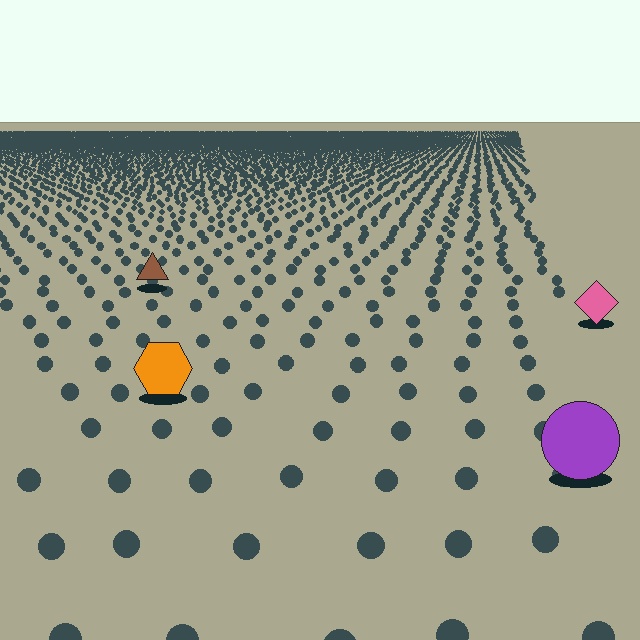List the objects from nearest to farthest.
From nearest to farthest: the purple circle, the orange hexagon, the pink diamond, the brown triangle.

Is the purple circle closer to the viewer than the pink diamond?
Yes. The purple circle is closer — you can tell from the texture gradient: the ground texture is coarser near it.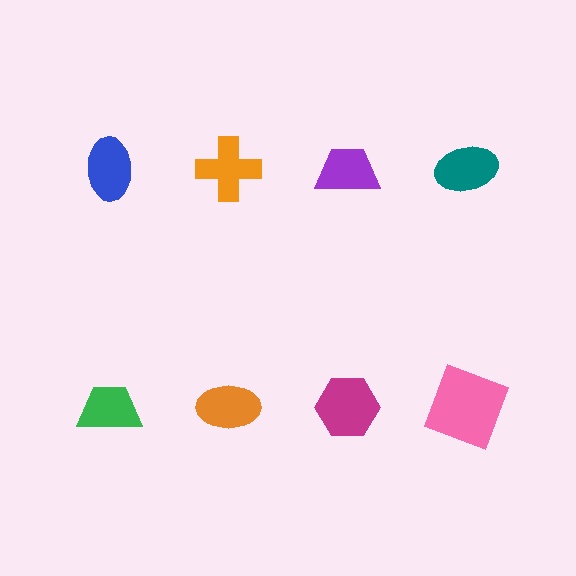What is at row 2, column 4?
A pink square.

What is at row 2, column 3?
A magenta hexagon.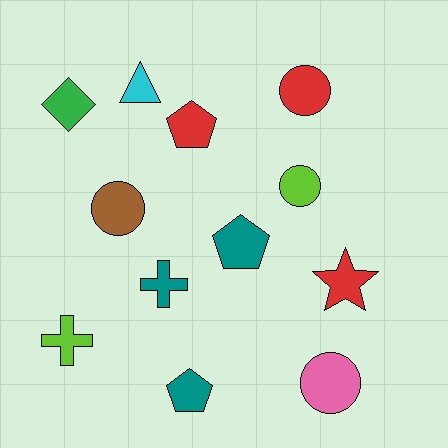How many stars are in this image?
There is 1 star.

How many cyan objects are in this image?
There is 1 cyan object.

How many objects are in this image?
There are 12 objects.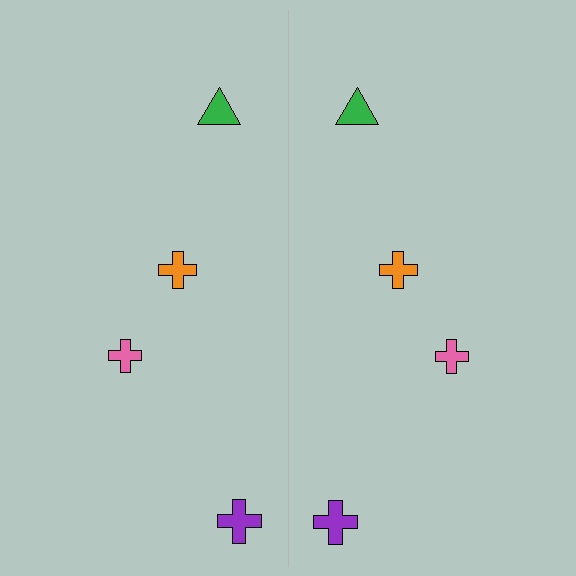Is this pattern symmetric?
Yes, this pattern has bilateral (reflection) symmetry.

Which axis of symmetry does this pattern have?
The pattern has a vertical axis of symmetry running through the center of the image.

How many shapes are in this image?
There are 8 shapes in this image.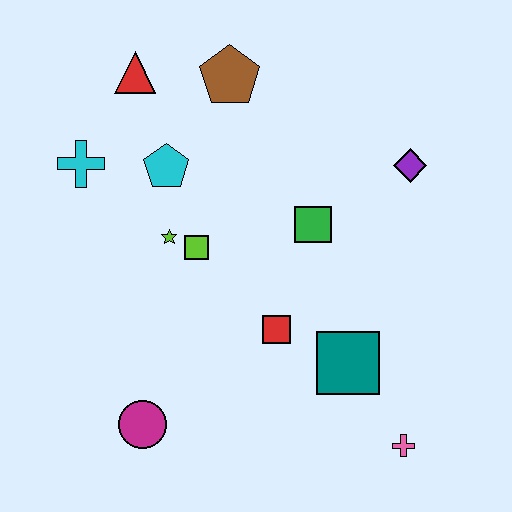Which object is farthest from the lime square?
The pink cross is farthest from the lime square.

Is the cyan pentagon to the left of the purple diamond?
Yes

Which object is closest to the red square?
The teal square is closest to the red square.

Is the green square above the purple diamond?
No